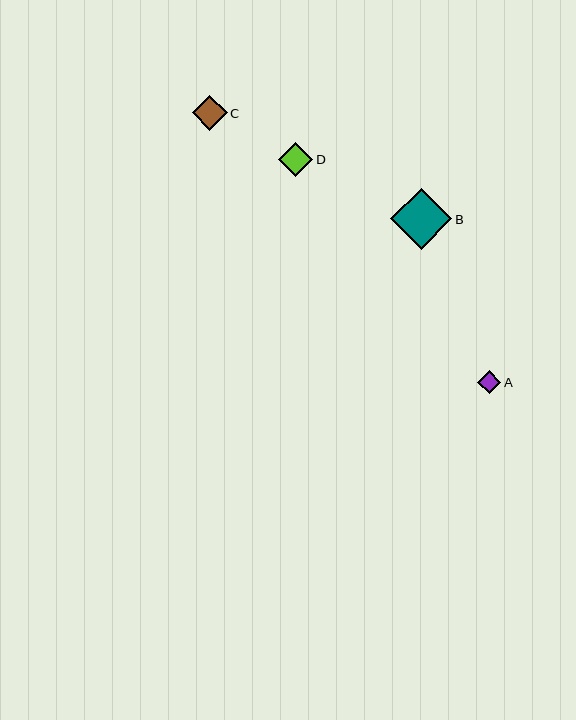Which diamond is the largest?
Diamond B is the largest with a size of approximately 61 pixels.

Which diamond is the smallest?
Diamond A is the smallest with a size of approximately 23 pixels.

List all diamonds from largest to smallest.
From largest to smallest: B, C, D, A.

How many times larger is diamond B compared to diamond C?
Diamond B is approximately 1.8 times the size of diamond C.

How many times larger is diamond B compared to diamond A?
Diamond B is approximately 2.6 times the size of diamond A.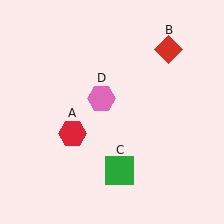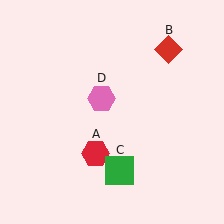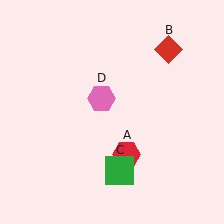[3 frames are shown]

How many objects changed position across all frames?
1 object changed position: red hexagon (object A).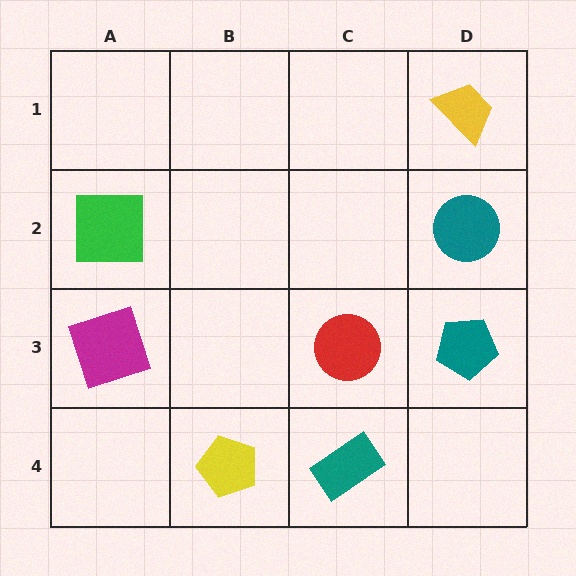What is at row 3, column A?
A magenta square.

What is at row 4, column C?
A teal rectangle.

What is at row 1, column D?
A yellow trapezoid.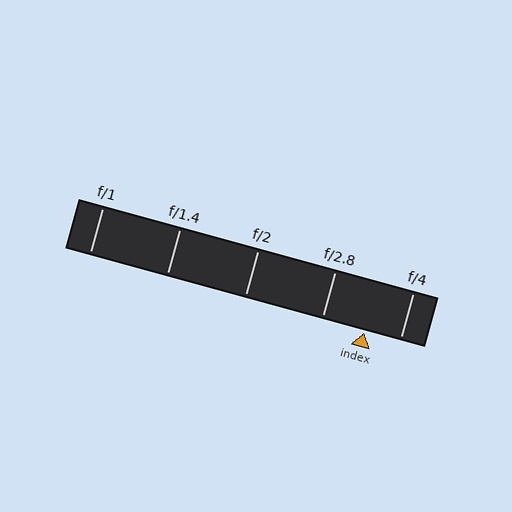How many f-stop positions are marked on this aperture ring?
There are 5 f-stop positions marked.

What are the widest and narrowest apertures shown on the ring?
The widest aperture shown is f/1 and the narrowest is f/4.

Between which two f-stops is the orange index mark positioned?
The index mark is between f/2.8 and f/4.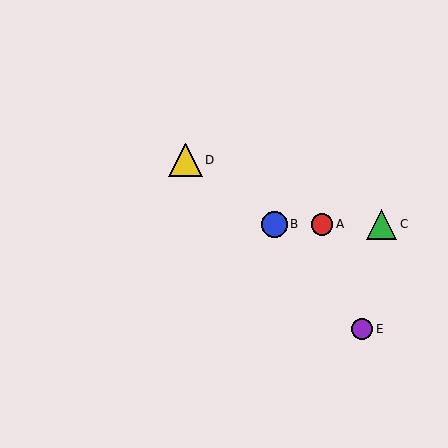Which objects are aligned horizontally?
Objects A, B, C are aligned horizontally.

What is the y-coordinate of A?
Object A is at y≈224.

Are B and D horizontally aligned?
No, B is at y≈224 and D is at y≈160.